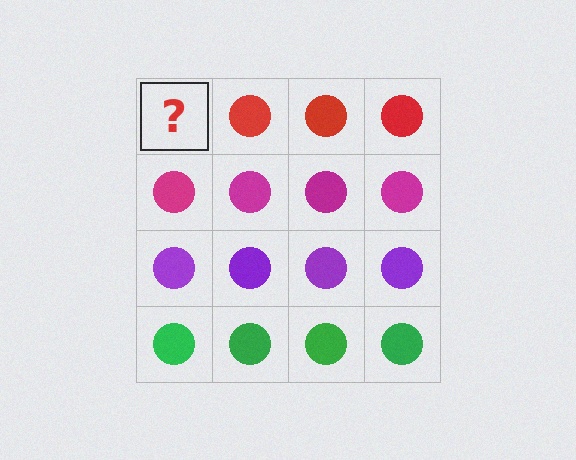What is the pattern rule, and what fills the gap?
The rule is that each row has a consistent color. The gap should be filled with a red circle.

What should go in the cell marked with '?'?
The missing cell should contain a red circle.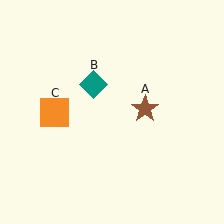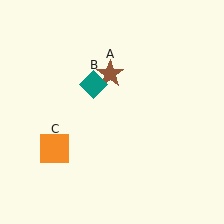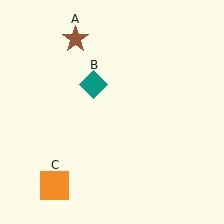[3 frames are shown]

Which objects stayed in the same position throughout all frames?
Teal diamond (object B) remained stationary.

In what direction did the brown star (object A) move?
The brown star (object A) moved up and to the left.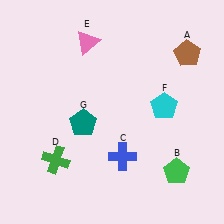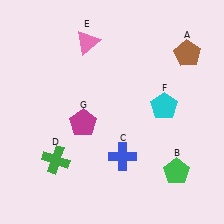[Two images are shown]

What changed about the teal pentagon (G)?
In Image 1, G is teal. In Image 2, it changed to magenta.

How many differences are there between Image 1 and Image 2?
There is 1 difference between the two images.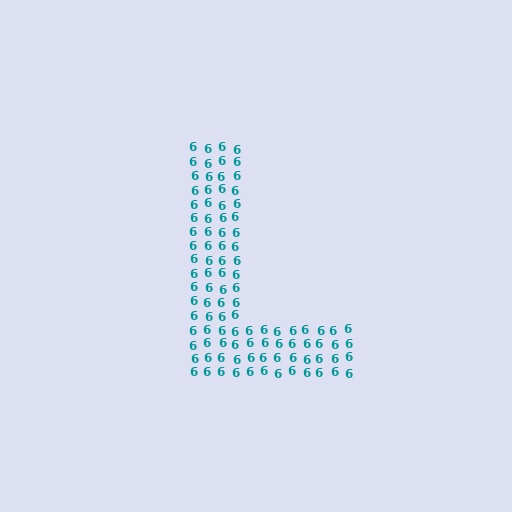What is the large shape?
The large shape is the letter L.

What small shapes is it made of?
It is made of small digit 6's.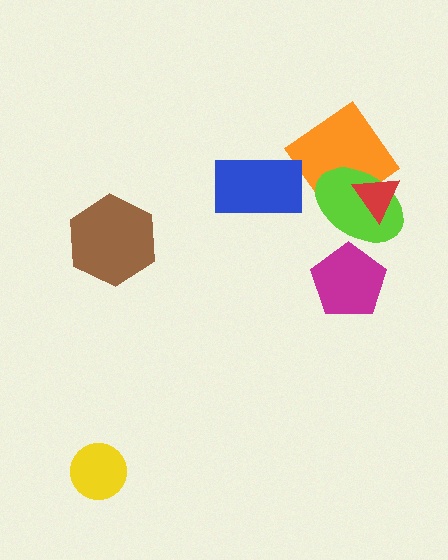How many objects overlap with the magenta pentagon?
1 object overlaps with the magenta pentagon.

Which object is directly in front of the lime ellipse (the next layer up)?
The red triangle is directly in front of the lime ellipse.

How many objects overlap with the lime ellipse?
3 objects overlap with the lime ellipse.